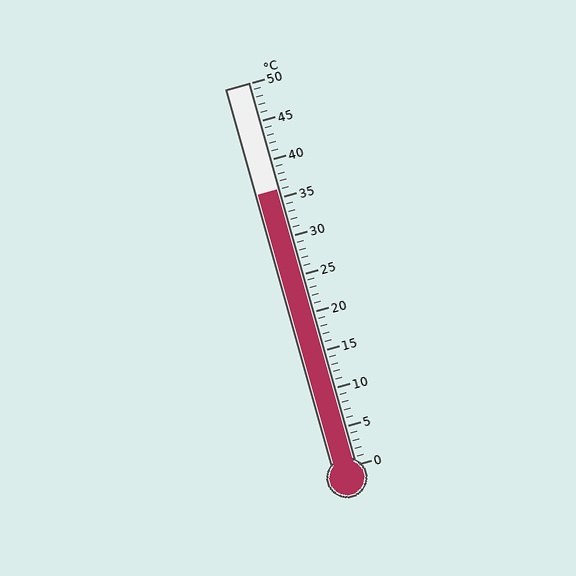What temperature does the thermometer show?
The thermometer shows approximately 36°C.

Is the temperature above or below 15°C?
The temperature is above 15°C.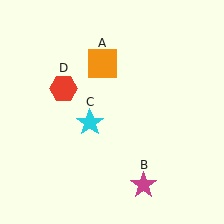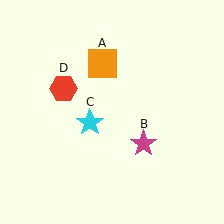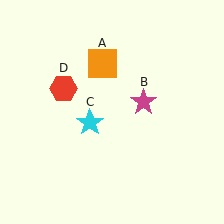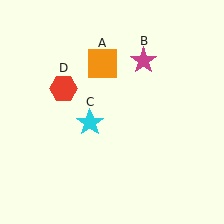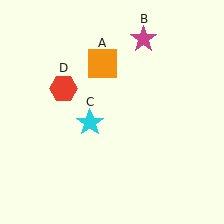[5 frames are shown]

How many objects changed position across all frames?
1 object changed position: magenta star (object B).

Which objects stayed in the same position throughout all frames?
Orange square (object A) and cyan star (object C) and red hexagon (object D) remained stationary.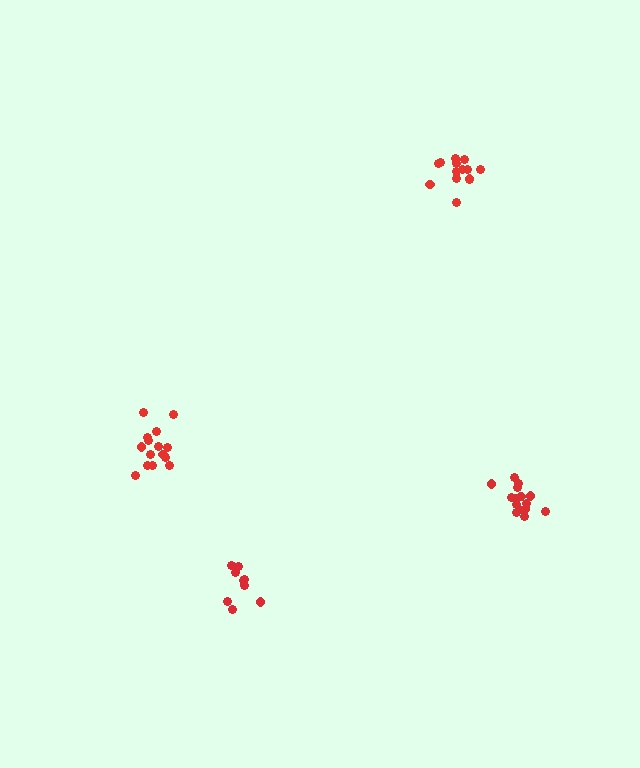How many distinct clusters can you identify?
There are 4 distinct clusters.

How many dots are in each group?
Group 1: 14 dots, Group 2: 15 dots, Group 3: 9 dots, Group 4: 15 dots (53 total).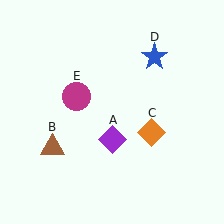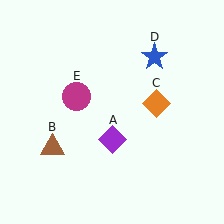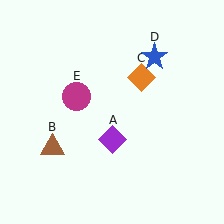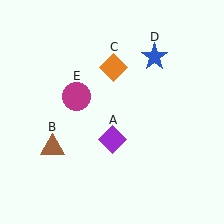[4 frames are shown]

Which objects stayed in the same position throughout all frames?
Purple diamond (object A) and brown triangle (object B) and blue star (object D) and magenta circle (object E) remained stationary.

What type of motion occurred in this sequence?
The orange diamond (object C) rotated counterclockwise around the center of the scene.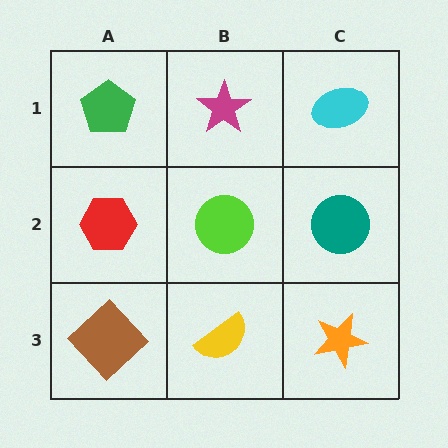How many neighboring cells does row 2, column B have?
4.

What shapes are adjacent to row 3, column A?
A red hexagon (row 2, column A), a yellow semicircle (row 3, column B).